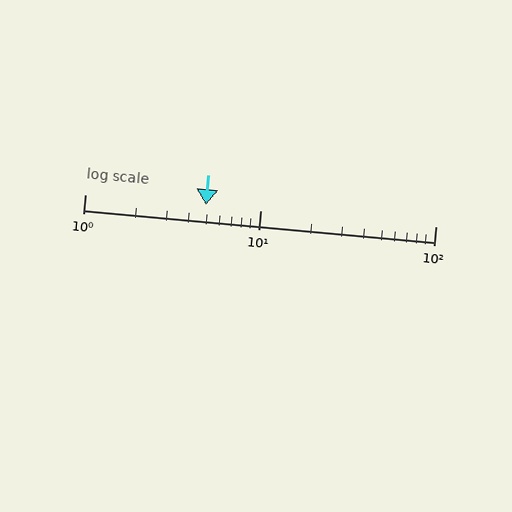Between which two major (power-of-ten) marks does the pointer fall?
The pointer is between 1 and 10.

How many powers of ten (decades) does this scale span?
The scale spans 2 decades, from 1 to 100.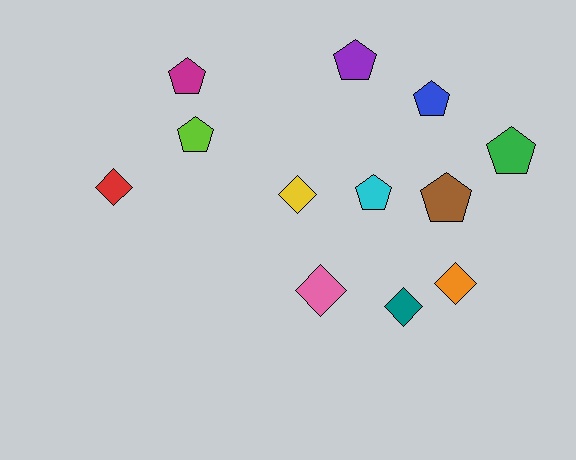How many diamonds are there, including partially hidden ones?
There are 5 diamonds.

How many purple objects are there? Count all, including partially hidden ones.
There is 1 purple object.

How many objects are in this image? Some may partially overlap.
There are 12 objects.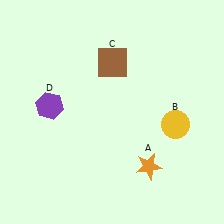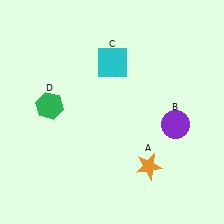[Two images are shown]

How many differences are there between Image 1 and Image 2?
There are 3 differences between the two images.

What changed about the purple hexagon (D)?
In Image 1, D is purple. In Image 2, it changed to green.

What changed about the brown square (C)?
In Image 1, C is brown. In Image 2, it changed to cyan.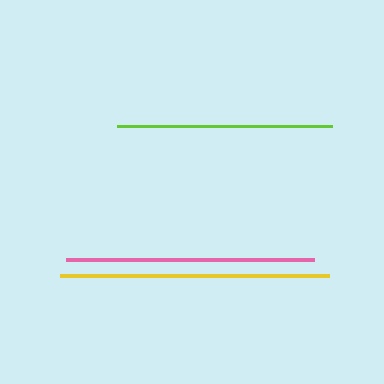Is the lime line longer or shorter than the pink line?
The pink line is longer than the lime line.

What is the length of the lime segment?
The lime segment is approximately 216 pixels long.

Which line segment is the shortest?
The lime line is the shortest at approximately 216 pixels.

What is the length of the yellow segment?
The yellow segment is approximately 268 pixels long.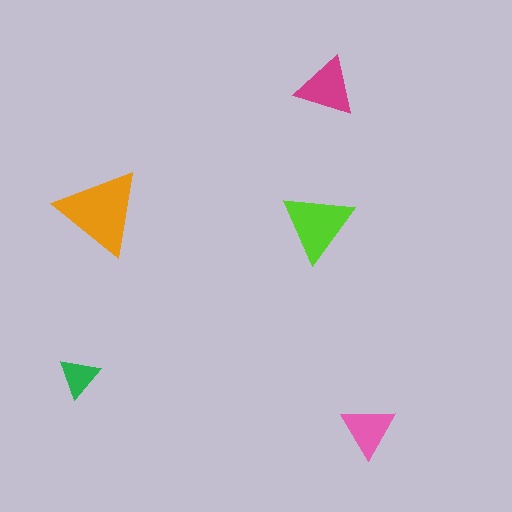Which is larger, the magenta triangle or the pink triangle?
The magenta one.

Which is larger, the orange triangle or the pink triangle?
The orange one.